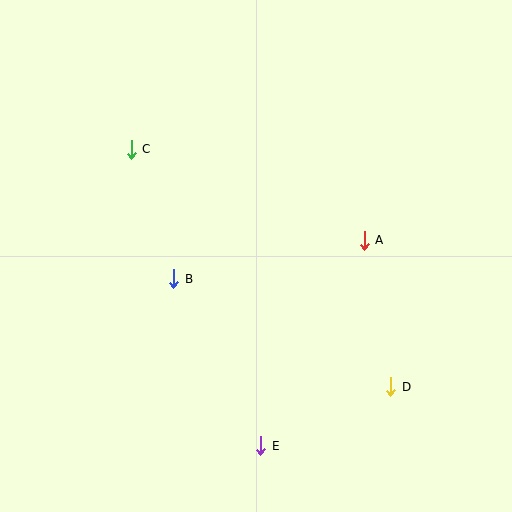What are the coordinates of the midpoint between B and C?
The midpoint between B and C is at (152, 214).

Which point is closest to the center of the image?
Point B at (174, 279) is closest to the center.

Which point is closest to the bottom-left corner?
Point E is closest to the bottom-left corner.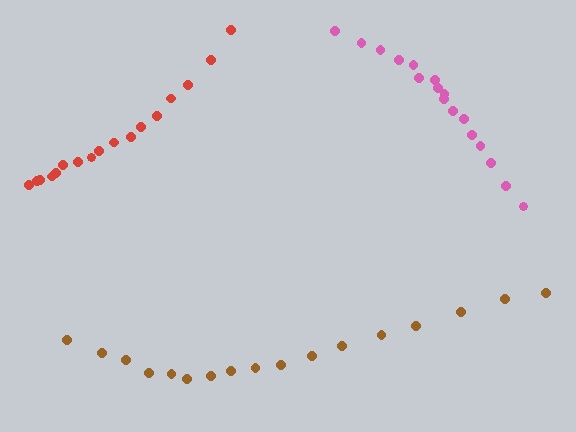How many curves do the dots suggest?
There are 3 distinct paths.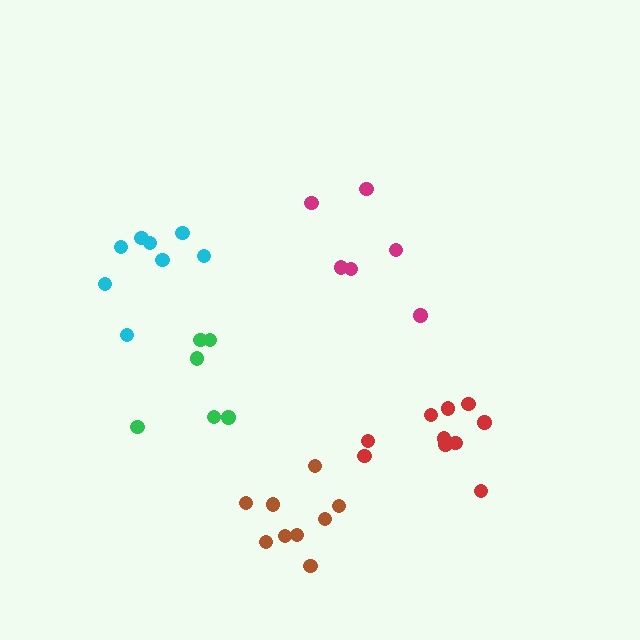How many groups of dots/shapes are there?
There are 5 groups.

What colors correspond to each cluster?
The clusters are colored: magenta, cyan, green, brown, red.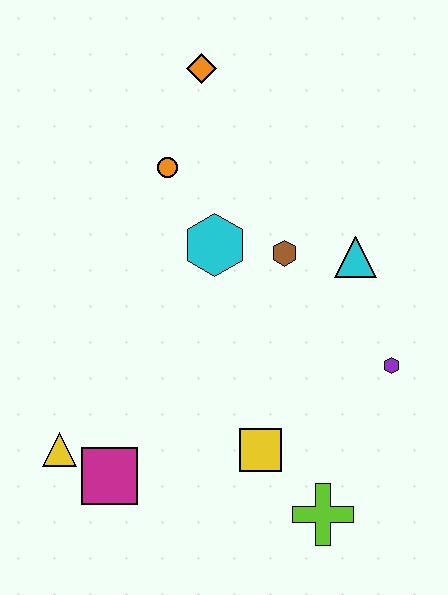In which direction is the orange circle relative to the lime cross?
The orange circle is above the lime cross.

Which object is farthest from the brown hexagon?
The yellow triangle is farthest from the brown hexagon.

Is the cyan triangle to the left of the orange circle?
No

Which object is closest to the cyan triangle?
The brown hexagon is closest to the cyan triangle.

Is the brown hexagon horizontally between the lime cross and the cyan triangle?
No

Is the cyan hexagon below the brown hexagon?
No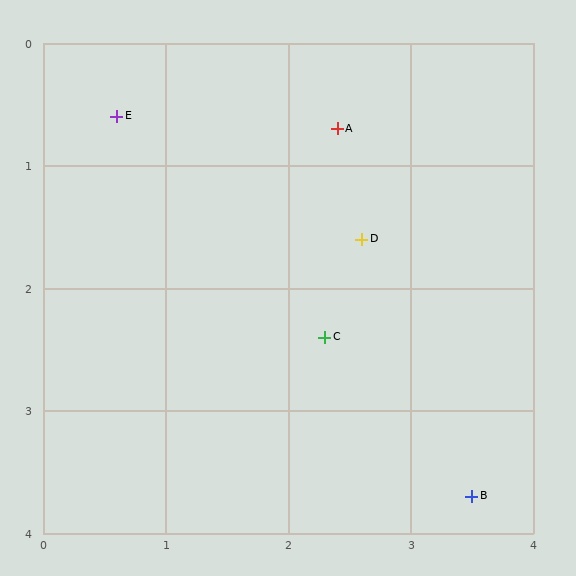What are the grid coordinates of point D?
Point D is at approximately (2.6, 1.6).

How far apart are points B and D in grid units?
Points B and D are about 2.3 grid units apart.